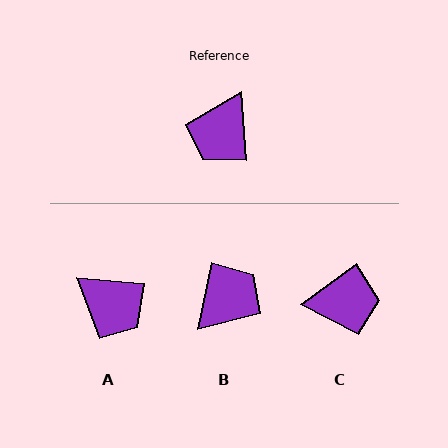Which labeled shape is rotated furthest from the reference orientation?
B, about 164 degrees away.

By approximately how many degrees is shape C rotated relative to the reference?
Approximately 122 degrees counter-clockwise.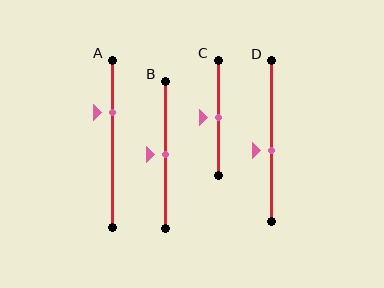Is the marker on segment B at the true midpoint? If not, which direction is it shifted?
Yes, the marker on segment B is at the true midpoint.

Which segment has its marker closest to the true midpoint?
Segment B has its marker closest to the true midpoint.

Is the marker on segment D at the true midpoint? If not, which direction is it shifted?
No, the marker on segment D is shifted downward by about 6% of the segment length.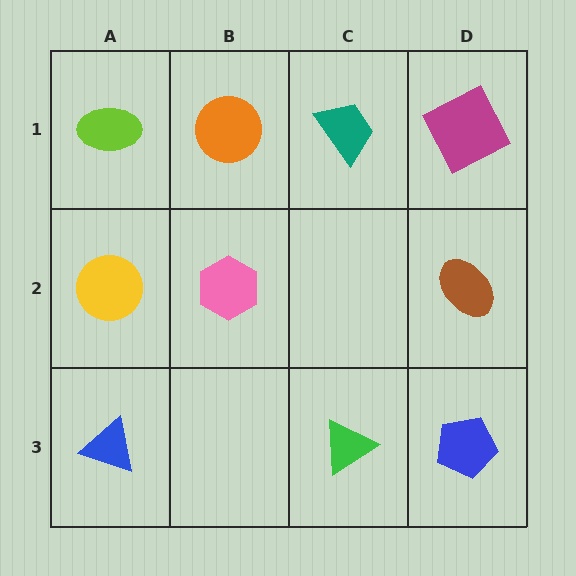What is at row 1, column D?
A magenta square.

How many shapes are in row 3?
3 shapes.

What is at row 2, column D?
A brown ellipse.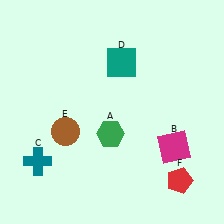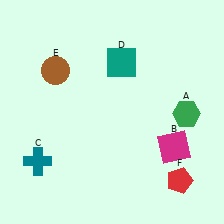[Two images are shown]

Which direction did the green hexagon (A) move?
The green hexagon (A) moved right.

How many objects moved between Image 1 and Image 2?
2 objects moved between the two images.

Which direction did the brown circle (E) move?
The brown circle (E) moved up.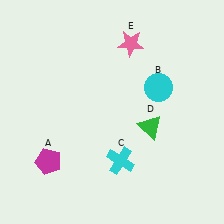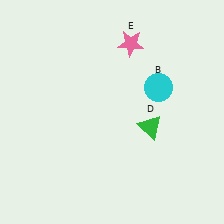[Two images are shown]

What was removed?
The cyan cross (C), the magenta pentagon (A) were removed in Image 2.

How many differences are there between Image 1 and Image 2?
There are 2 differences between the two images.